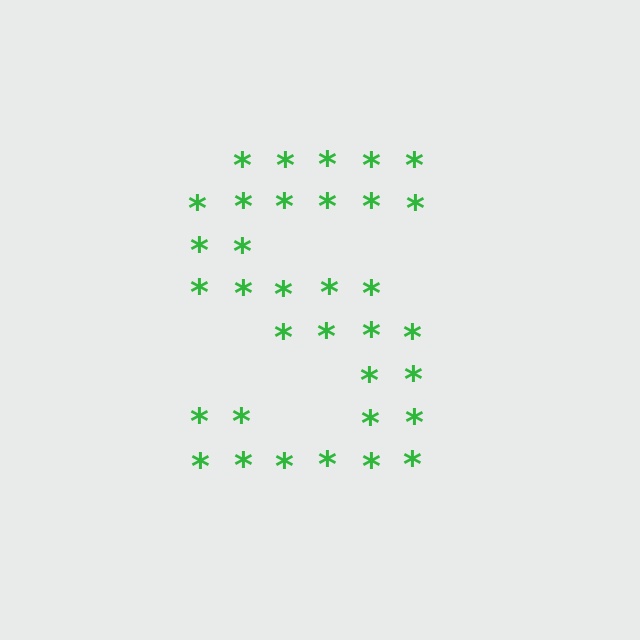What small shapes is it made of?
It is made of small asterisks.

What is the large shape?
The large shape is the letter S.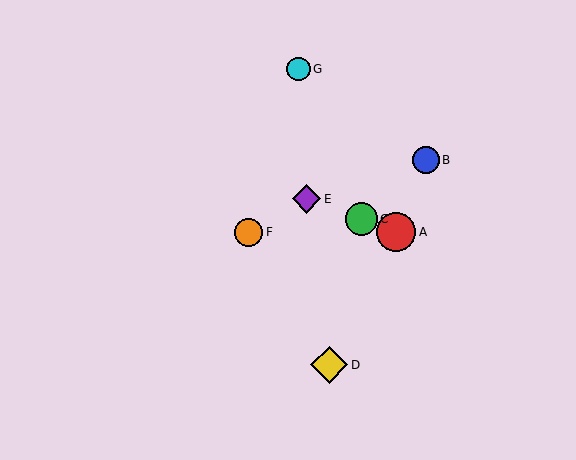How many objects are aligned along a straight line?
3 objects (A, C, E) are aligned along a straight line.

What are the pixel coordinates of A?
Object A is at (396, 232).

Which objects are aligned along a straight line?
Objects A, C, E are aligned along a straight line.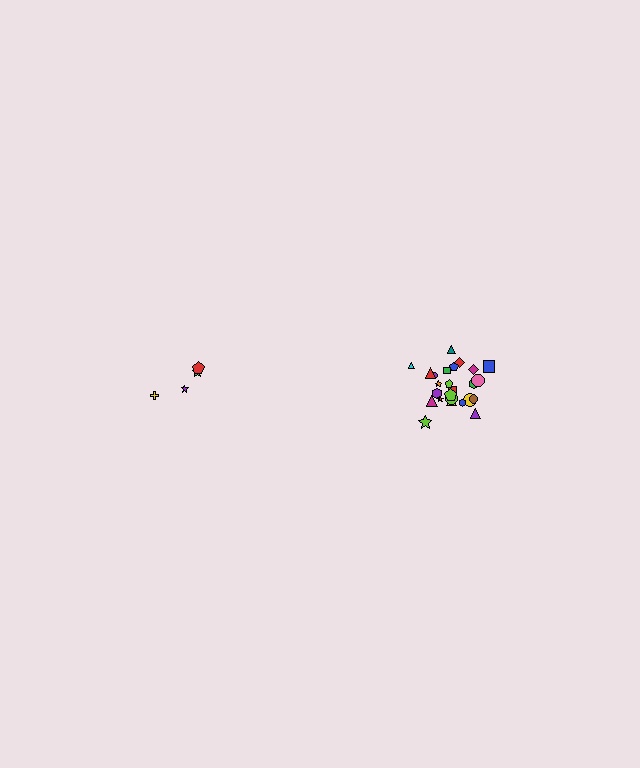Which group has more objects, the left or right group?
The right group.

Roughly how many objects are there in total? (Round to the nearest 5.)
Roughly 30 objects in total.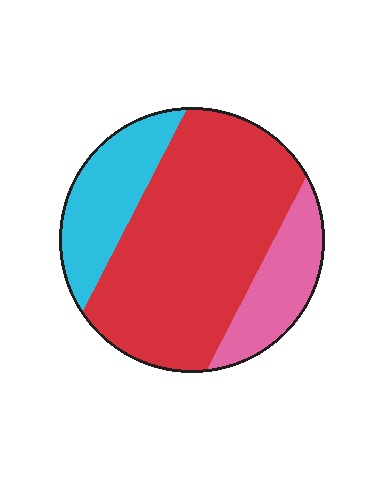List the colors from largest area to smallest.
From largest to smallest: red, cyan, pink.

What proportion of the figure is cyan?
Cyan takes up less than a quarter of the figure.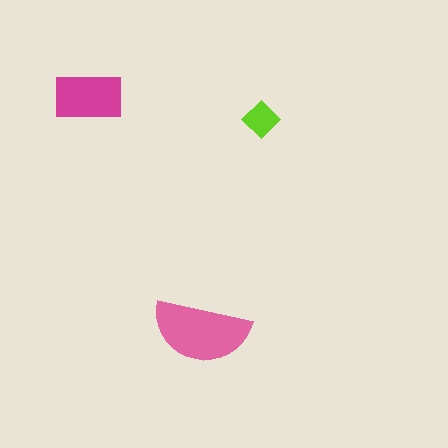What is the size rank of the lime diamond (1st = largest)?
3rd.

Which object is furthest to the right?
The lime diamond is rightmost.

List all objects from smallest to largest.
The lime diamond, the magenta rectangle, the pink semicircle.